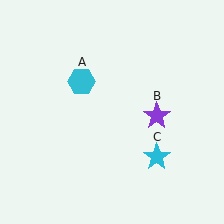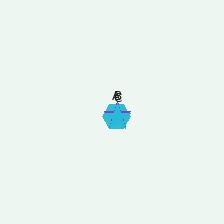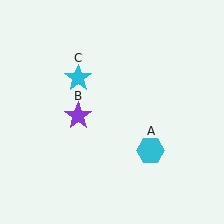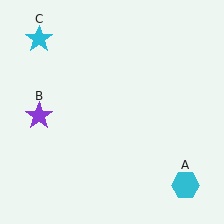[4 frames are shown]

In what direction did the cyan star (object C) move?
The cyan star (object C) moved up and to the left.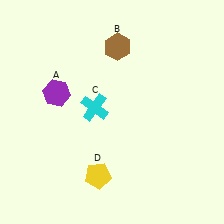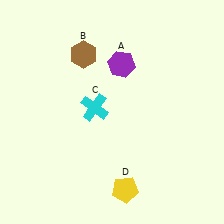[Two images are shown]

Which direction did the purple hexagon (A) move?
The purple hexagon (A) moved right.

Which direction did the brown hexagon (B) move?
The brown hexagon (B) moved left.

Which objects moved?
The objects that moved are: the purple hexagon (A), the brown hexagon (B), the yellow pentagon (D).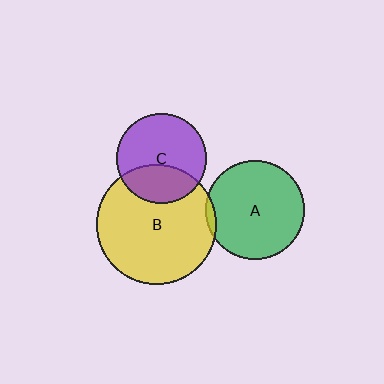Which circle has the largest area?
Circle B (yellow).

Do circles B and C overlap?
Yes.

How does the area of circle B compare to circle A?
Approximately 1.5 times.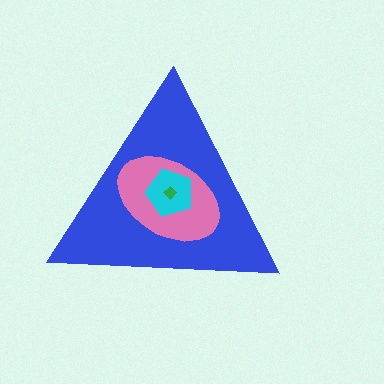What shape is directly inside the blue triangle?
The pink ellipse.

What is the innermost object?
The green diamond.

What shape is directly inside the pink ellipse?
The cyan pentagon.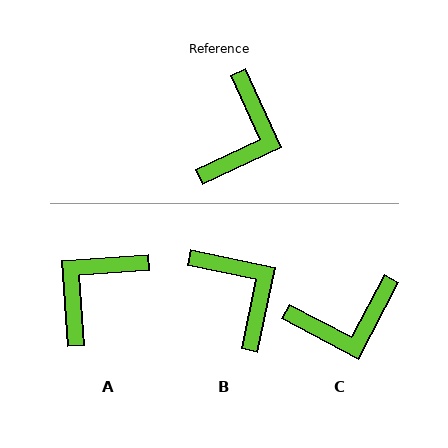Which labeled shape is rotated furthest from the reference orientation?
A, about 159 degrees away.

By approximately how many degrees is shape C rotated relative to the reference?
Approximately 52 degrees clockwise.